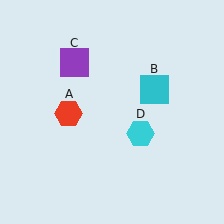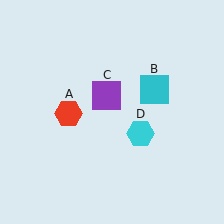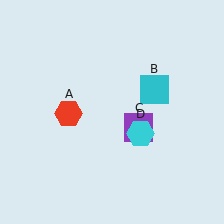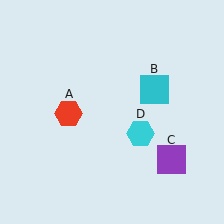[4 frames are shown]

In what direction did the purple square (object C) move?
The purple square (object C) moved down and to the right.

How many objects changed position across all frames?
1 object changed position: purple square (object C).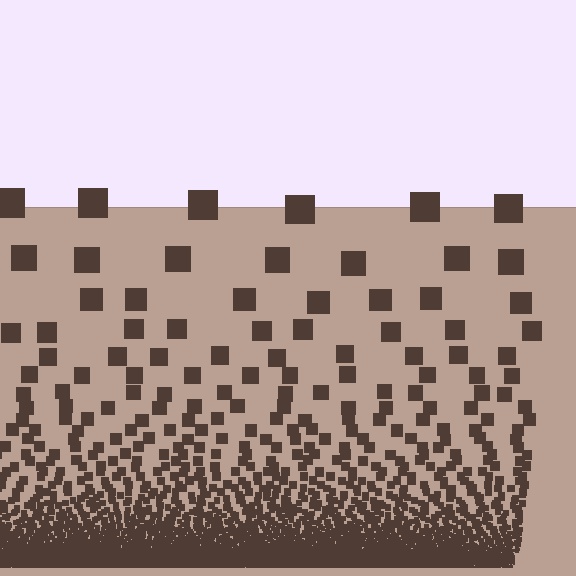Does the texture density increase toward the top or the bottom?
Density increases toward the bottom.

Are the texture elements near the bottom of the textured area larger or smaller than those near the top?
Smaller. The gradient is inverted — elements near the bottom are smaller and denser.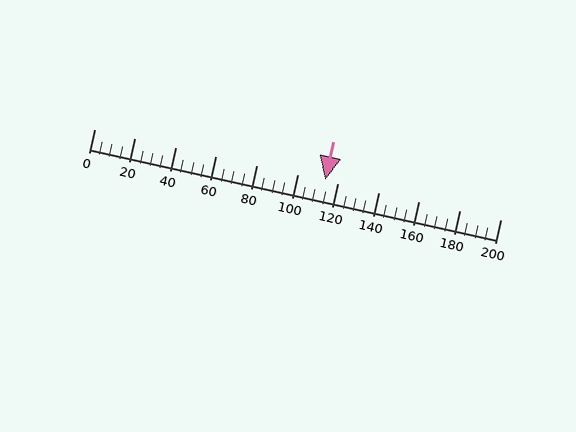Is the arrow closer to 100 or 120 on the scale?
The arrow is closer to 120.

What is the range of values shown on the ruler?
The ruler shows values from 0 to 200.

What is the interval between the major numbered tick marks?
The major tick marks are spaced 20 units apart.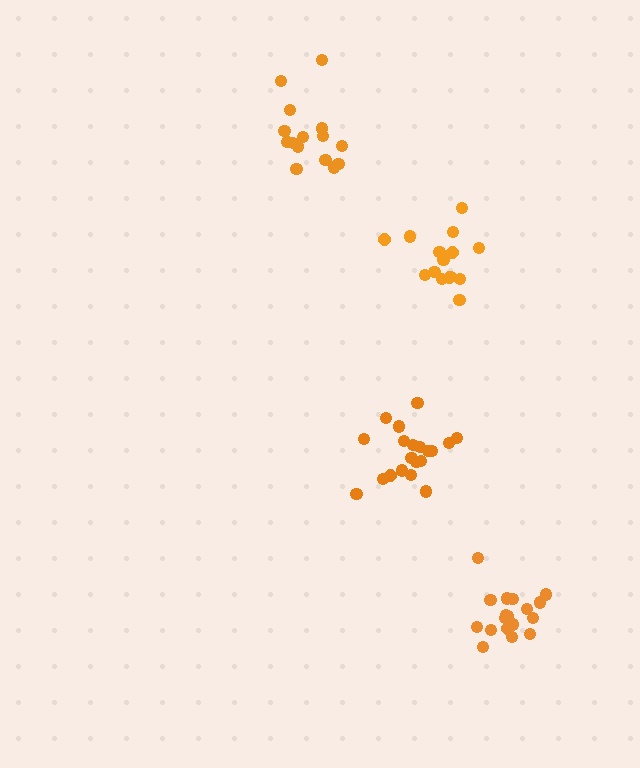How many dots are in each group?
Group 1: 15 dots, Group 2: 15 dots, Group 3: 18 dots, Group 4: 20 dots (68 total).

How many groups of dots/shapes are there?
There are 4 groups.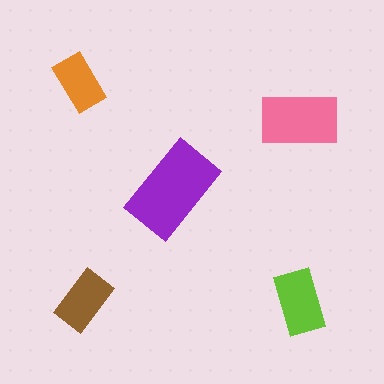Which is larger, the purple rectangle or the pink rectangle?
The purple one.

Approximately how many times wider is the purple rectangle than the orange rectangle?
About 1.5 times wider.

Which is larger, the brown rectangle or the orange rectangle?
The brown one.